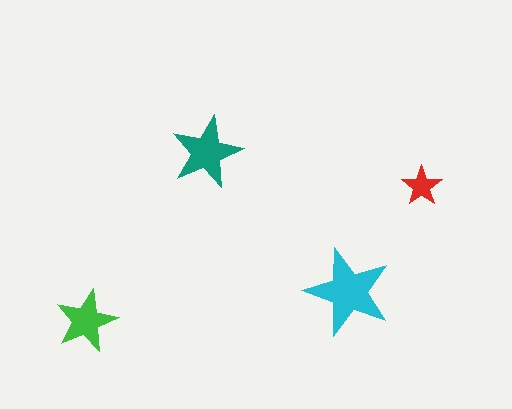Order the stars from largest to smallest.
the cyan one, the teal one, the green one, the red one.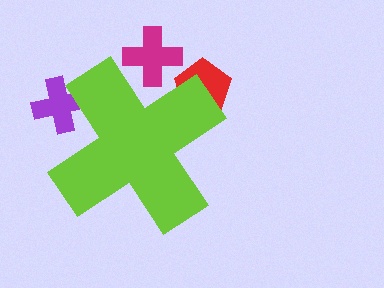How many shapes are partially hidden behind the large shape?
3 shapes are partially hidden.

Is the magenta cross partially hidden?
Yes, the magenta cross is partially hidden behind the lime cross.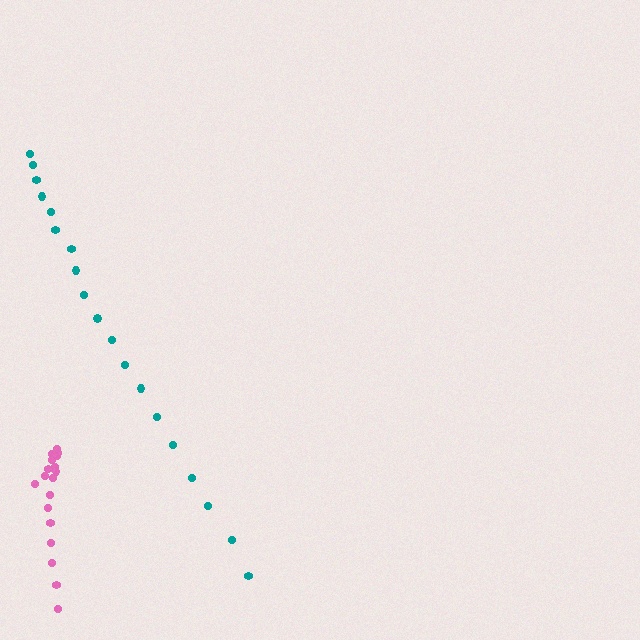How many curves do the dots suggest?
There are 2 distinct paths.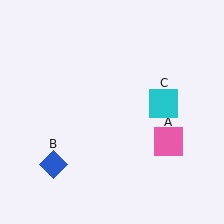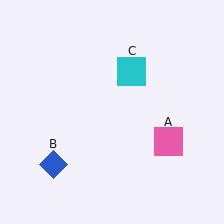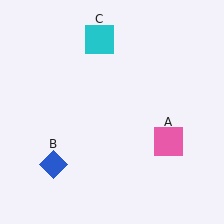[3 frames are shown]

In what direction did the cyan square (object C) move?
The cyan square (object C) moved up and to the left.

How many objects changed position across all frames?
1 object changed position: cyan square (object C).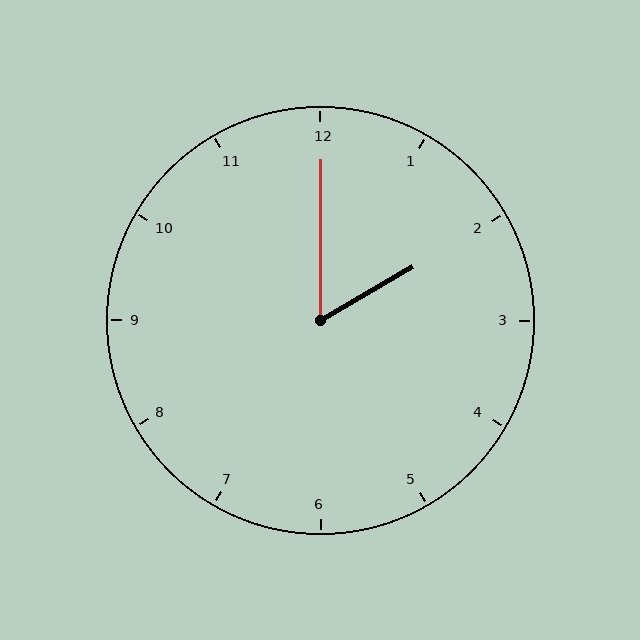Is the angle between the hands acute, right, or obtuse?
It is acute.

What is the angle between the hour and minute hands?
Approximately 60 degrees.